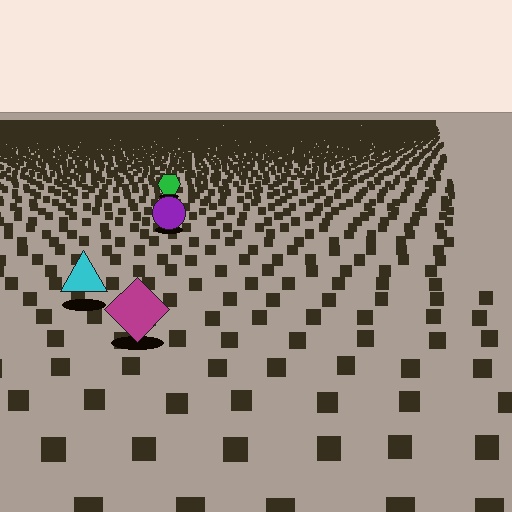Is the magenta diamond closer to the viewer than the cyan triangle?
Yes. The magenta diamond is closer — you can tell from the texture gradient: the ground texture is coarser near it.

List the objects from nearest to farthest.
From nearest to farthest: the magenta diamond, the cyan triangle, the purple circle, the green hexagon.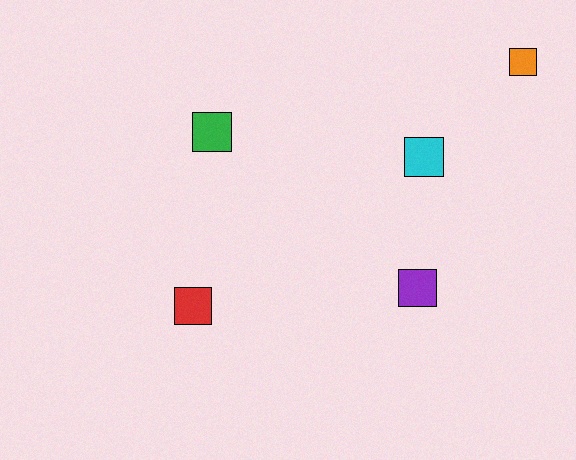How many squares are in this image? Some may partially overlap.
There are 5 squares.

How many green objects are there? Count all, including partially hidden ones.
There is 1 green object.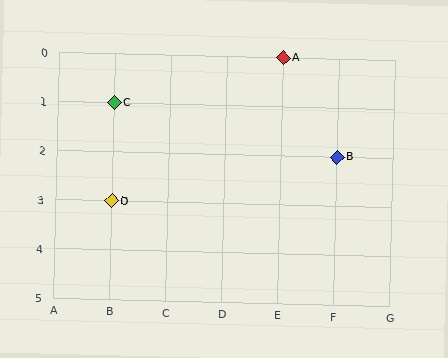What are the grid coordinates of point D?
Point D is at grid coordinates (B, 3).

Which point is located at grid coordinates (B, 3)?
Point D is at (B, 3).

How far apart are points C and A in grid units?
Points C and A are 3 columns and 1 row apart (about 3.2 grid units diagonally).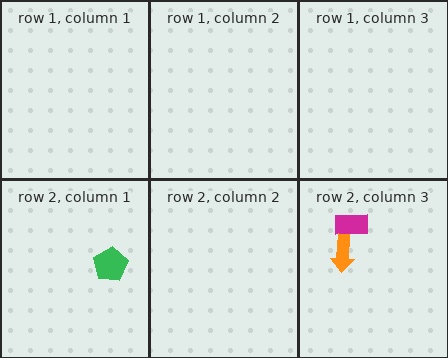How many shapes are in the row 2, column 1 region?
1.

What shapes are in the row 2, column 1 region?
The green pentagon.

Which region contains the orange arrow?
The row 2, column 3 region.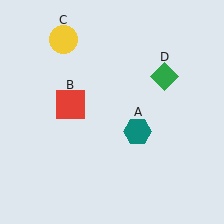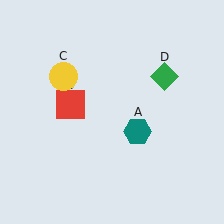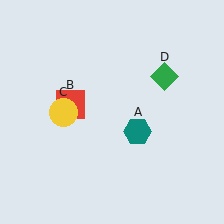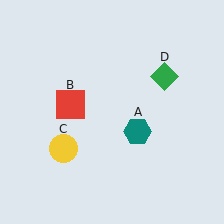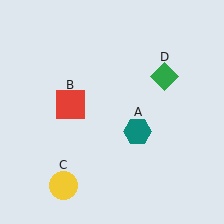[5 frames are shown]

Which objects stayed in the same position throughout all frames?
Teal hexagon (object A) and red square (object B) and green diamond (object D) remained stationary.